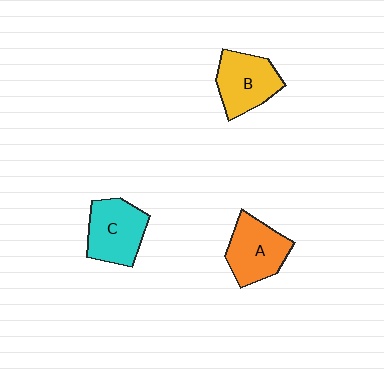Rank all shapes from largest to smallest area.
From largest to smallest: C (cyan), A (orange), B (yellow).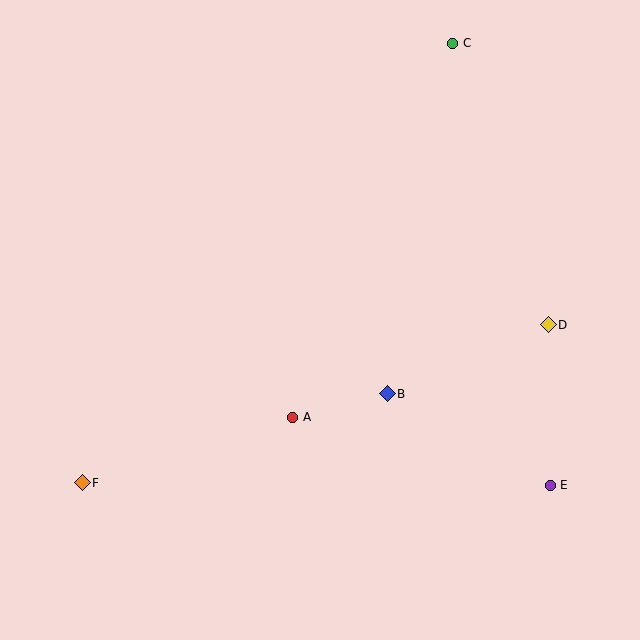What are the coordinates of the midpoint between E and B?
The midpoint between E and B is at (469, 439).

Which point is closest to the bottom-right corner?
Point E is closest to the bottom-right corner.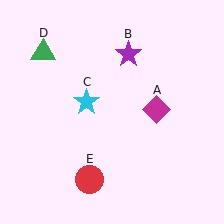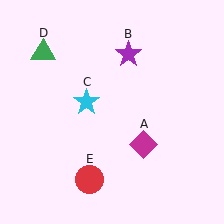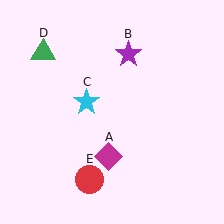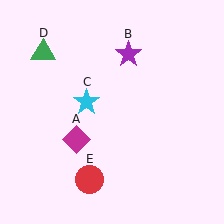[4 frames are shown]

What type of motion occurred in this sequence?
The magenta diamond (object A) rotated clockwise around the center of the scene.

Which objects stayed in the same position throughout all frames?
Purple star (object B) and cyan star (object C) and green triangle (object D) and red circle (object E) remained stationary.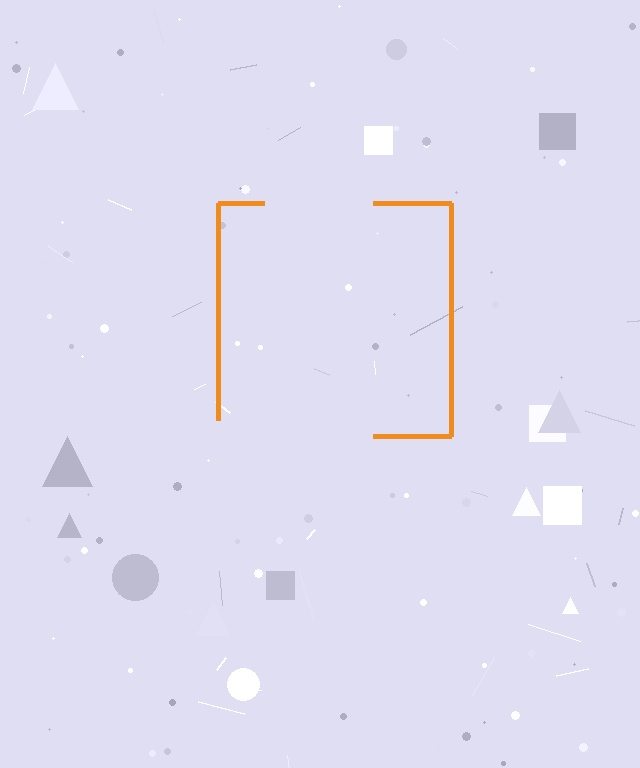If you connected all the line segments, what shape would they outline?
They would outline a square.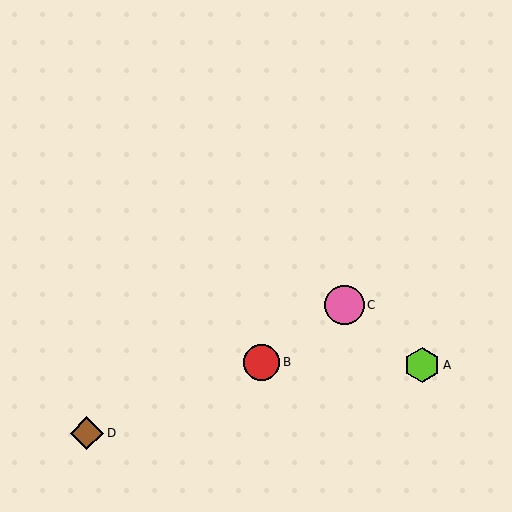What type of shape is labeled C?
Shape C is a pink circle.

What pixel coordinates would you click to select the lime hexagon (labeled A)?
Click at (422, 365) to select the lime hexagon A.